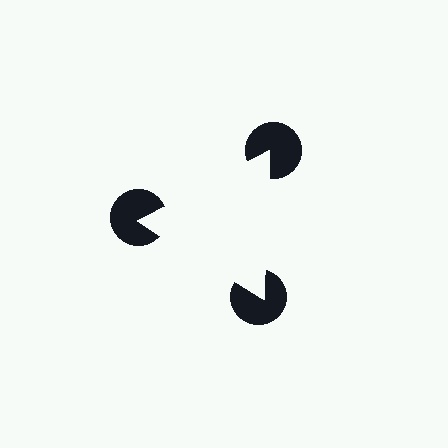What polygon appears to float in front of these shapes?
An illusory triangle — its edges are inferred from the aligned wedge cuts in the pac-man discs, not physically drawn.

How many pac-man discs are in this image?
There are 3 — one at each vertex of the illusory triangle.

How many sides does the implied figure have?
3 sides.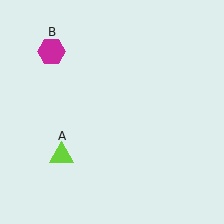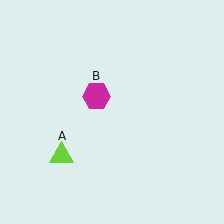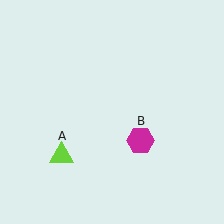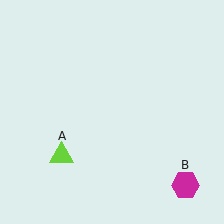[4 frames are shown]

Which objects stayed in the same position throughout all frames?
Lime triangle (object A) remained stationary.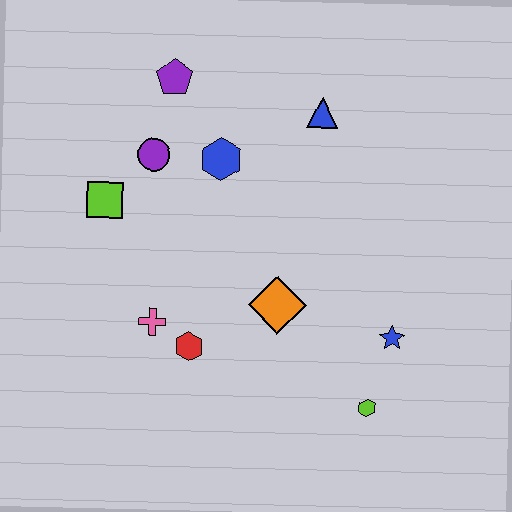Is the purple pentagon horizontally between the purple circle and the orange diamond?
Yes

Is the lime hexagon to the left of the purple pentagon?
No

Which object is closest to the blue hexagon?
The purple circle is closest to the blue hexagon.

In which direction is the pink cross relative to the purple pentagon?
The pink cross is below the purple pentagon.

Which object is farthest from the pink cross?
The blue triangle is farthest from the pink cross.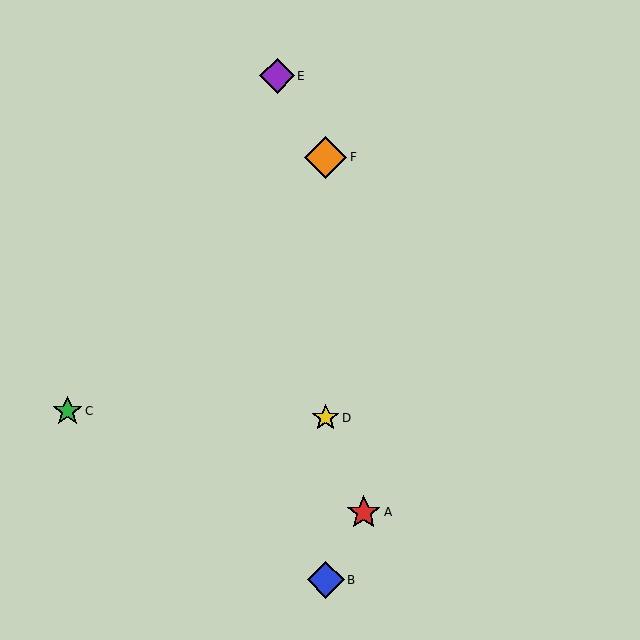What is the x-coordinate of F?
Object F is at x≈326.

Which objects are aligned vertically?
Objects B, D, F are aligned vertically.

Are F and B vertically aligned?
Yes, both are at x≈326.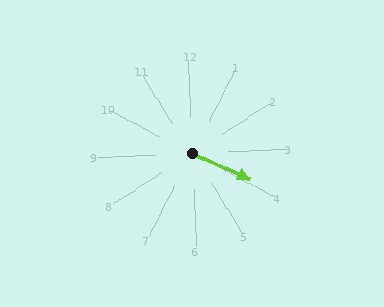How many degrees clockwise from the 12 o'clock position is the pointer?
Approximately 116 degrees.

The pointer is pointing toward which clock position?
Roughly 4 o'clock.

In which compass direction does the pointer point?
Southeast.